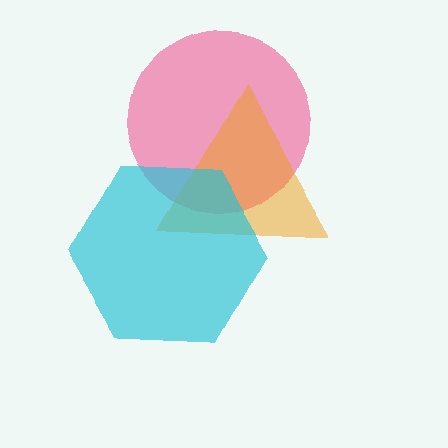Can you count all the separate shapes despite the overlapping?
Yes, there are 3 separate shapes.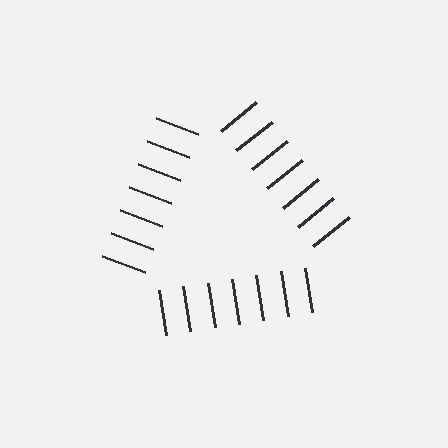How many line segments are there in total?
21 — 7 along each of the 3 edges.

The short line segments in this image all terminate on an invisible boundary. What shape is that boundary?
An illusory triangle — the line segments terminate on its edges but no continuous stroke is drawn.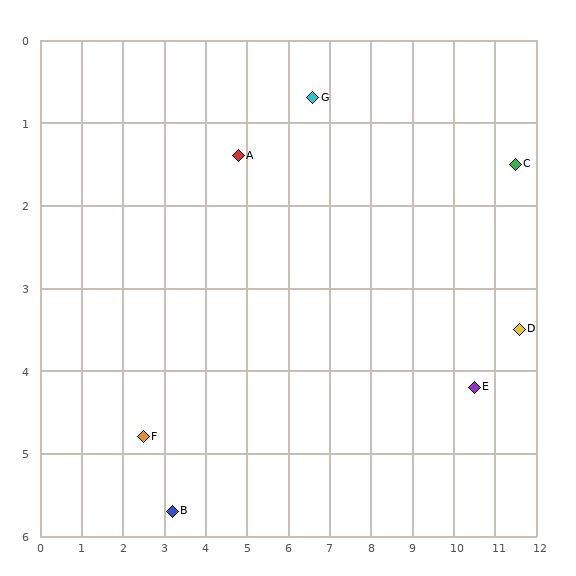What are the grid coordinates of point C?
Point C is at approximately (11.5, 1.5).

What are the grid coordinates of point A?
Point A is at approximately (4.8, 1.4).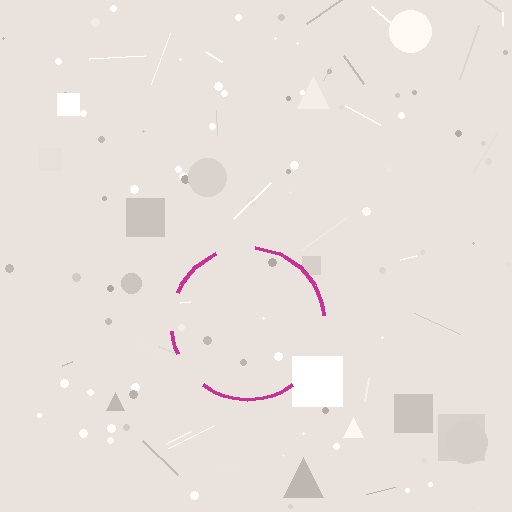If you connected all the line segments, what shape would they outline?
They would outline a circle.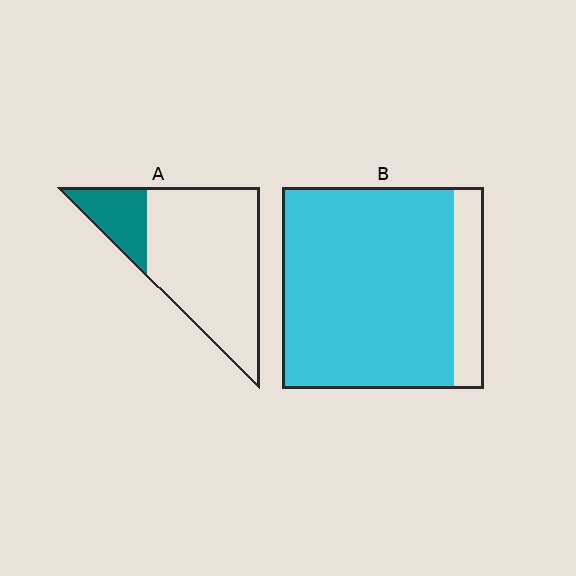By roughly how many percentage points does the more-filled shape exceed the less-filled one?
By roughly 65 percentage points (B over A).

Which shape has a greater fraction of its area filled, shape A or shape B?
Shape B.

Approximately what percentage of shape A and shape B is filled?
A is approximately 20% and B is approximately 85%.